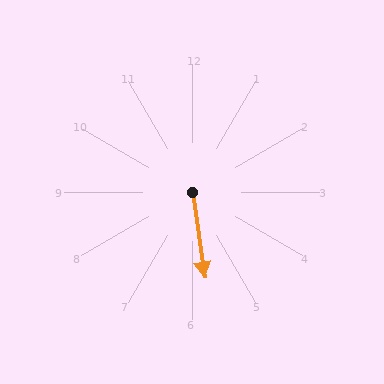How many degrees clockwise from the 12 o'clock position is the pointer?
Approximately 172 degrees.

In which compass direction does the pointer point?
South.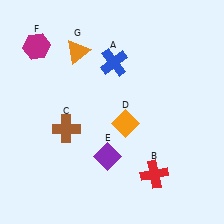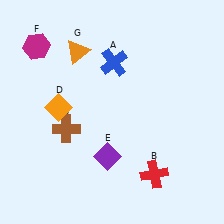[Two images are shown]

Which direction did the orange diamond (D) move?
The orange diamond (D) moved left.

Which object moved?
The orange diamond (D) moved left.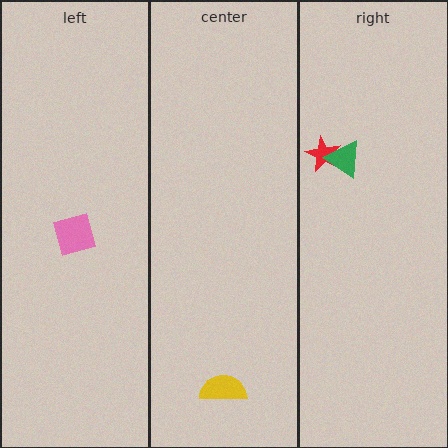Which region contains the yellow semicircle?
The center region.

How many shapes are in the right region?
2.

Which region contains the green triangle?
The right region.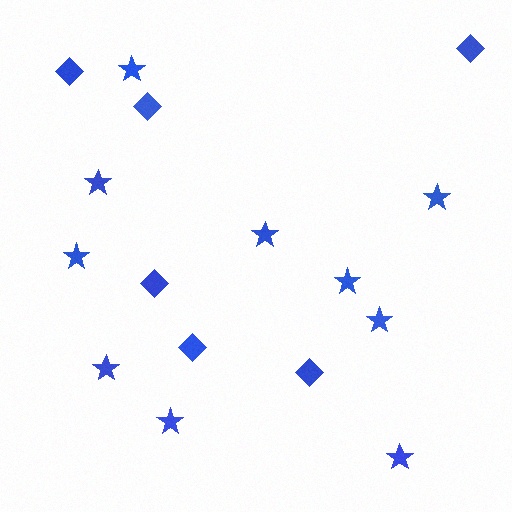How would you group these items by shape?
There are 2 groups: one group of stars (10) and one group of diamonds (6).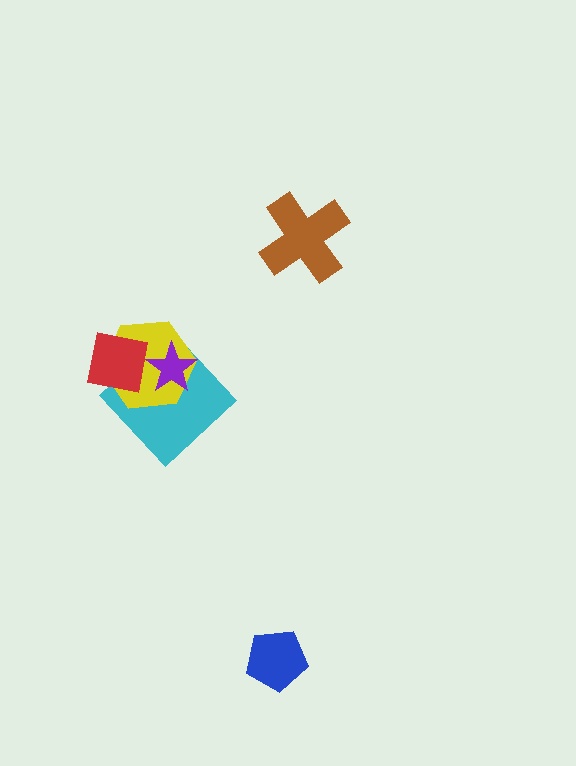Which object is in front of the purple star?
The red square is in front of the purple star.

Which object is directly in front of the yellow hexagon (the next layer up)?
The purple star is directly in front of the yellow hexagon.